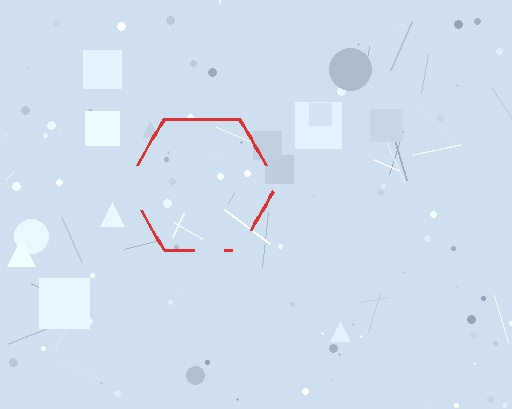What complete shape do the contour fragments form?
The contour fragments form a hexagon.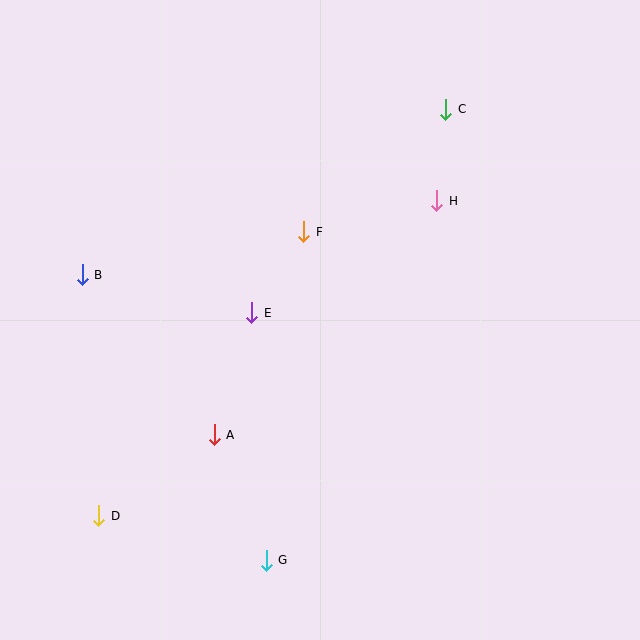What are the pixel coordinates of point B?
Point B is at (82, 275).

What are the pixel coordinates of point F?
Point F is at (304, 232).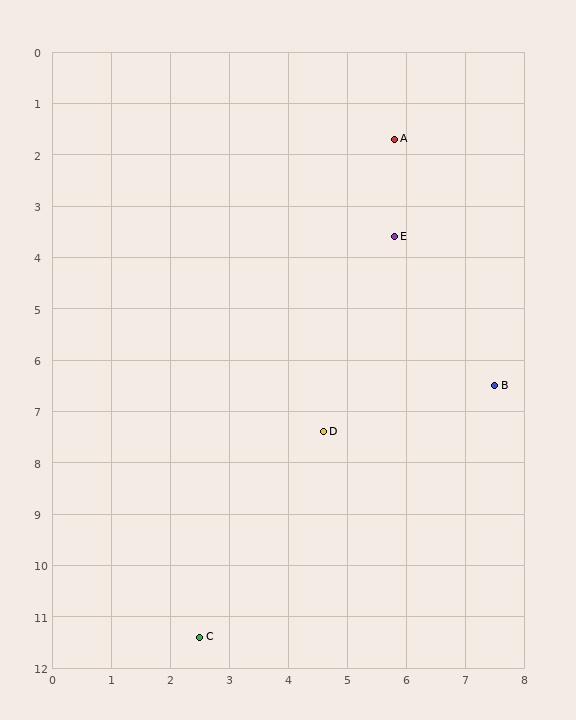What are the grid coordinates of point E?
Point E is at approximately (5.8, 3.6).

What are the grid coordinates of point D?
Point D is at approximately (4.6, 7.4).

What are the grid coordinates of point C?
Point C is at approximately (2.5, 11.4).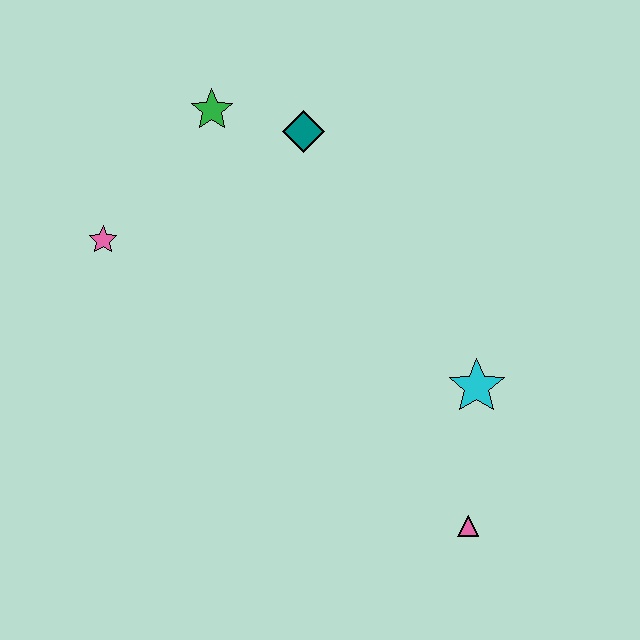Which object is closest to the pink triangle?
The cyan star is closest to the pink triangle.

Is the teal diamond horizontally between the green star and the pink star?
No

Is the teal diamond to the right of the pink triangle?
No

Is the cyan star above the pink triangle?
Yes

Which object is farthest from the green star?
The pink triangle is farthest from the green star.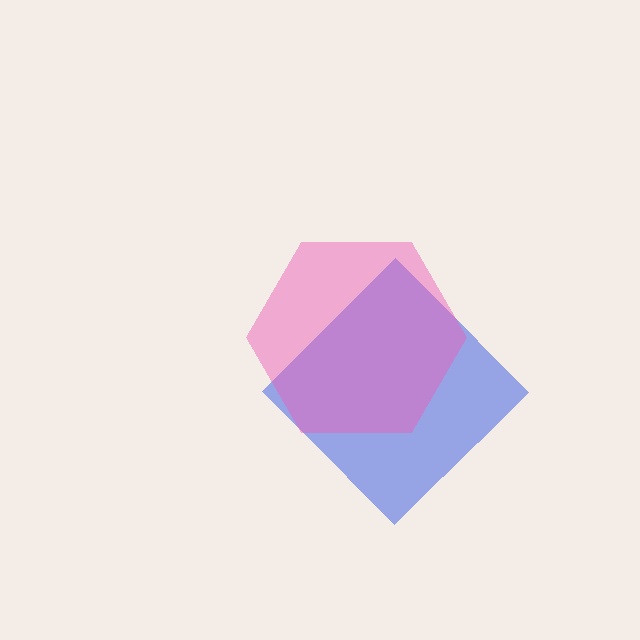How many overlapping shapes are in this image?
There are 2 overlapping shapes in the image.